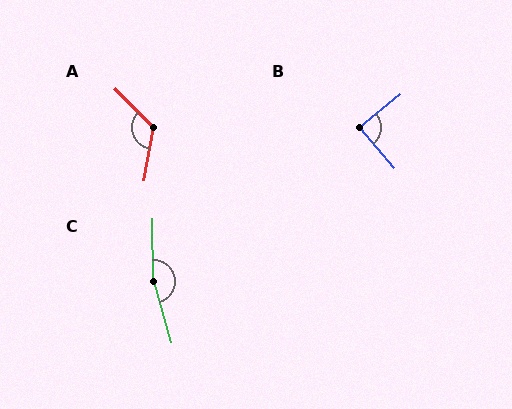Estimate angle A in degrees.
Approximately 125 degrees.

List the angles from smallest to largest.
B (89°), A (125°), C (164°).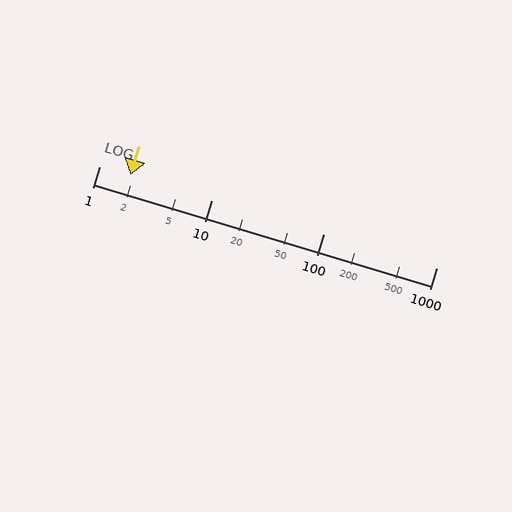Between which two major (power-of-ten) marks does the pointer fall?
The pointer is between 1 and 10.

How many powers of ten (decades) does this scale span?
The scale spans 3 decades, from 1 to 1000.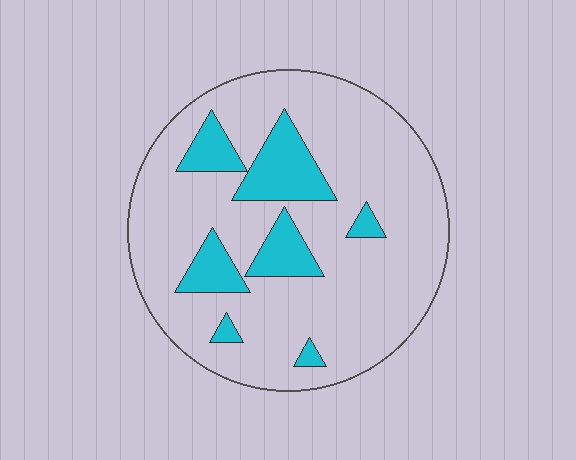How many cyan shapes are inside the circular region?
7.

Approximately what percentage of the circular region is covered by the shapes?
Approximately 20%.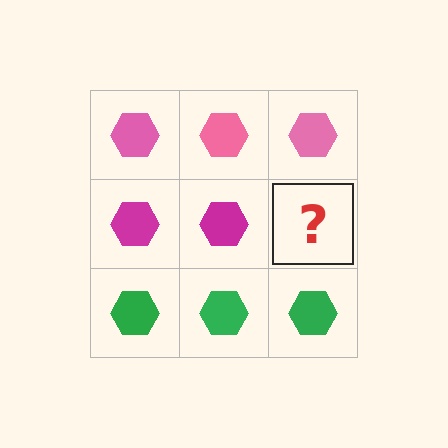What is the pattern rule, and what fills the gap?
The rule is that each row has a consistent color. The gap should be filled with a magenta hexagon.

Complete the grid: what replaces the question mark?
The question mark should be replaced with a magenta hexagon.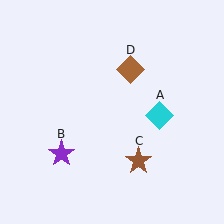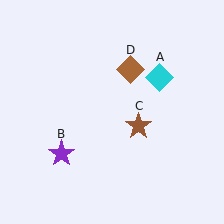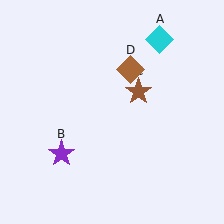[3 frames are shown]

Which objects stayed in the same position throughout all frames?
Purple star (object B) and brown diamond (object D) remained stationary.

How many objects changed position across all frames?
2 objects changed position: cyan diamond (object A), brown star (object C).